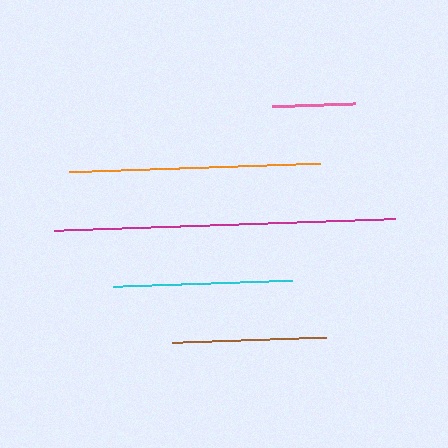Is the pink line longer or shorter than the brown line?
The brown line is longer than the pink line.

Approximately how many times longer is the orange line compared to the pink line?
The orange line is approximately 3.0 times the length of the pink line.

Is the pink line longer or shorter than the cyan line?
The cyan line is longer than the pink line.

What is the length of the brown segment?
The brown segment is approximately 154 pixels long.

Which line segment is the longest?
The magenta line is the longest at approximately 341 pixels.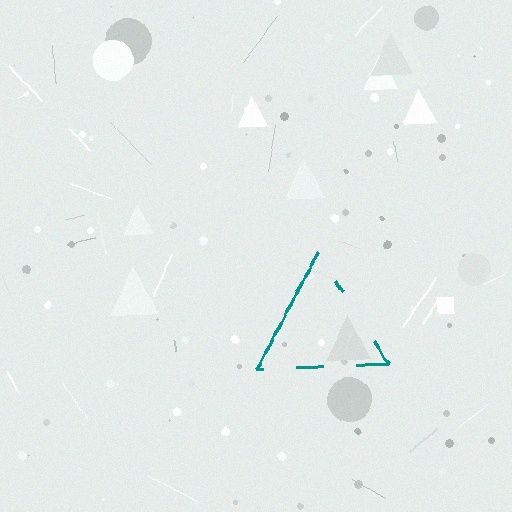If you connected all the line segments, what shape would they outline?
They would outline a triangle.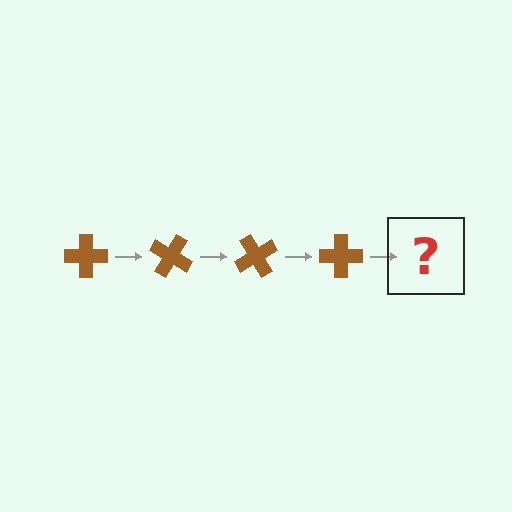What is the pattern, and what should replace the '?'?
The pattern is that the cross rotates 30 degrees each step. The '?' should be a brown cross rotated 120 degrees.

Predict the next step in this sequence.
The next step is a brown cross rotated 120 degrees.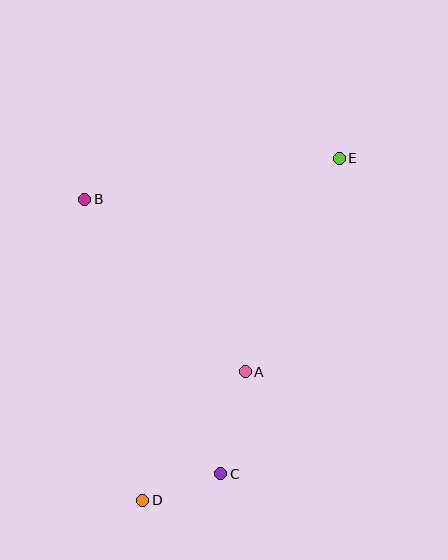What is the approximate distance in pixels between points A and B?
The distance between A and B is approximately 235 pixels.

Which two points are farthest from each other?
Points D and E are farthest from each other.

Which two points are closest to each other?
Points C and D are closest to each other.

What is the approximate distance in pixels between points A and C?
The distance between A and C is approximately 105 pixels.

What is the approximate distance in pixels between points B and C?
The distance between B and C is approximately 306 pixels.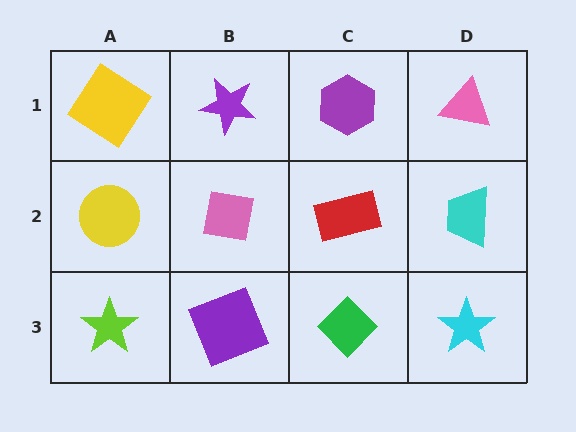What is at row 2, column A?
A yellow circle.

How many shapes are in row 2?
4 shapes.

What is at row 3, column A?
A lime star.